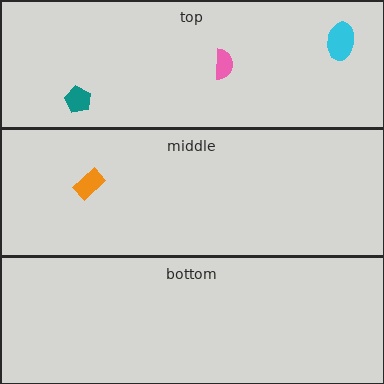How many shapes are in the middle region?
1.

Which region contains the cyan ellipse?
The top region.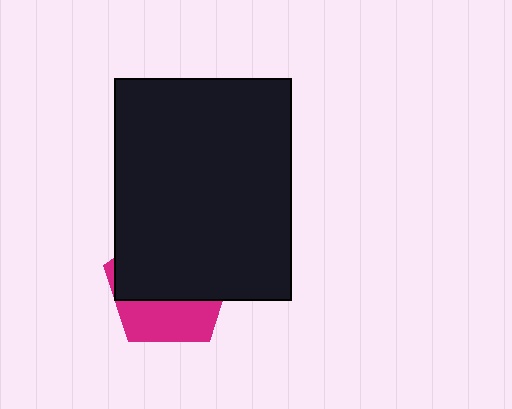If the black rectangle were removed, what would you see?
You would see the complete magenta pentagon.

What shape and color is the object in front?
The object in front is a black rectangle.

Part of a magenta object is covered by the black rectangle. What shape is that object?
It is a pentagon.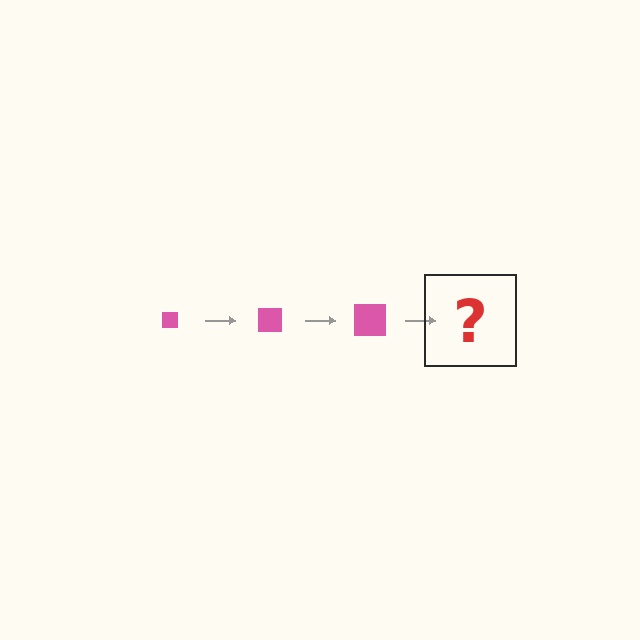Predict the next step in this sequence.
The next step is a pink square, larger than the previous one.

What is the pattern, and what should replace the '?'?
The pattern is that the square gets progressively larger each step. The '?' should be a pink square, larger than the previous one.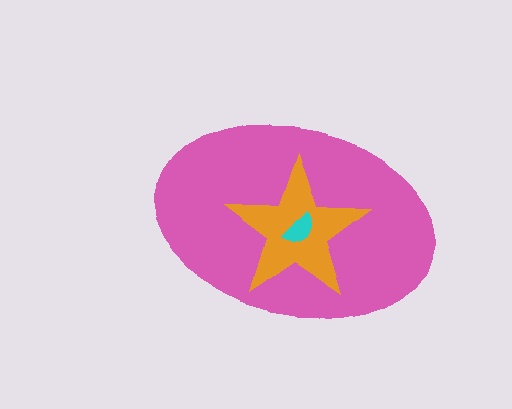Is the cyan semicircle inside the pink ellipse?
Yes.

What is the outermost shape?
The pink ellipse.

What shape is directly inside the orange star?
The cyan semicircle.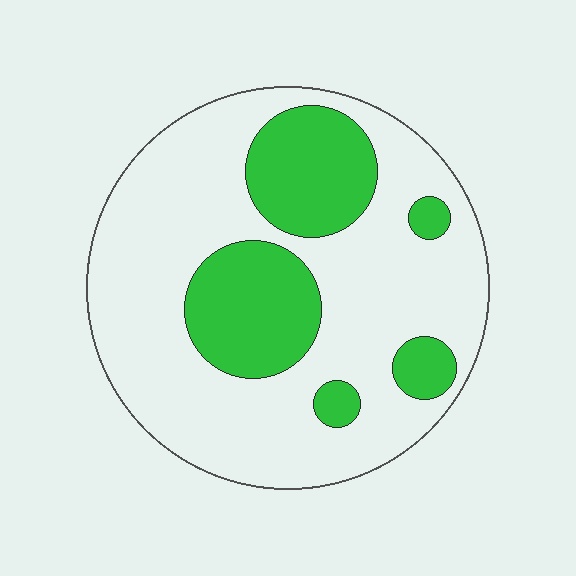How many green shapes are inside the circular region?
5.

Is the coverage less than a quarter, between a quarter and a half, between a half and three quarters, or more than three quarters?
Between a quarter and a half.